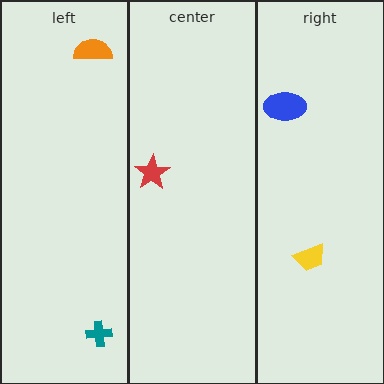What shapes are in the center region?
The red star.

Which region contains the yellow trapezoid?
The right region.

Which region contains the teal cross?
The left region.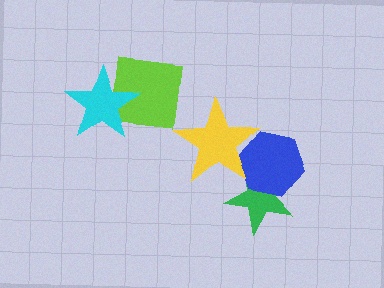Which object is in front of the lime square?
The cyan star is in front of the lime square.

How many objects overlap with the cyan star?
1 object overlaps with the cyan star.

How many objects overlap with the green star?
2 objects overlap with the green star.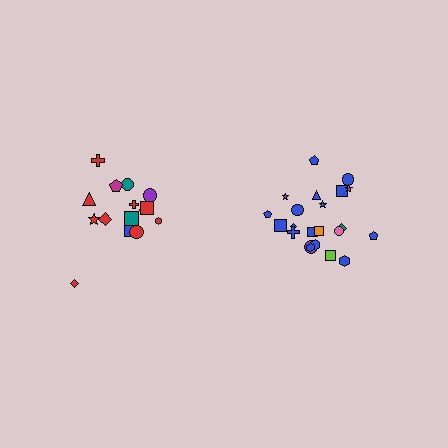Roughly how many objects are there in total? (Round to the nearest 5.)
Roughly 35 objects in total.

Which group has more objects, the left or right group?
The right group.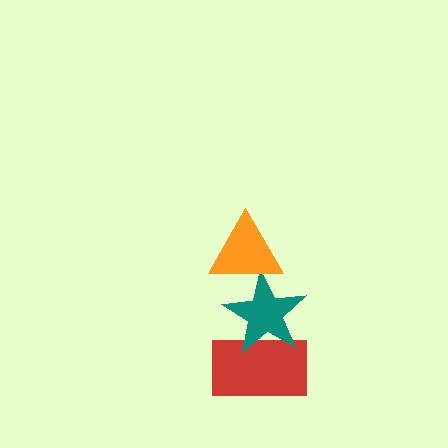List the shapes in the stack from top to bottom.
From top to bottom: the orange triangle, the teal star, the red rectangle.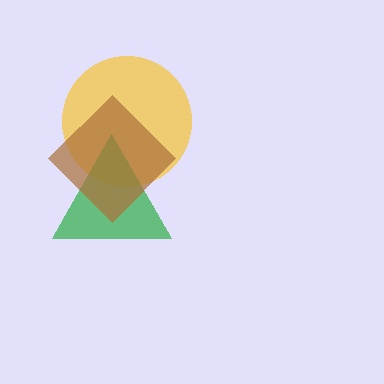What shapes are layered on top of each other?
The layered shapes are: a yellow circle, a green triangle, a brown diamond.